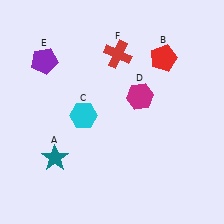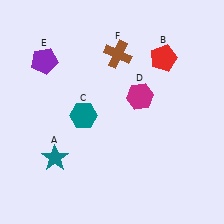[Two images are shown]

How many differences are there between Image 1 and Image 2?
There are 2 differences between the two images.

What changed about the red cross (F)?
In Image 1, F is red. In Image 2, it changed to brown.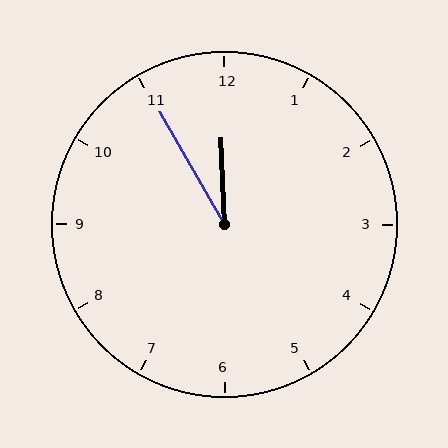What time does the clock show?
11:55.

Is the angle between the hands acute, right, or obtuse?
It is acute.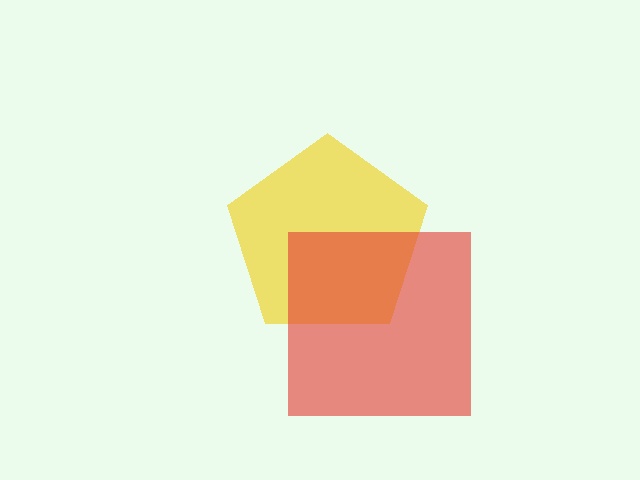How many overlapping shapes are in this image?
There are 2 overlapping shapes in the image.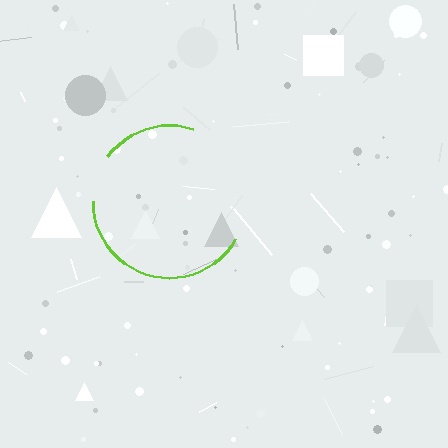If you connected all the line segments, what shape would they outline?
They would outline a circle.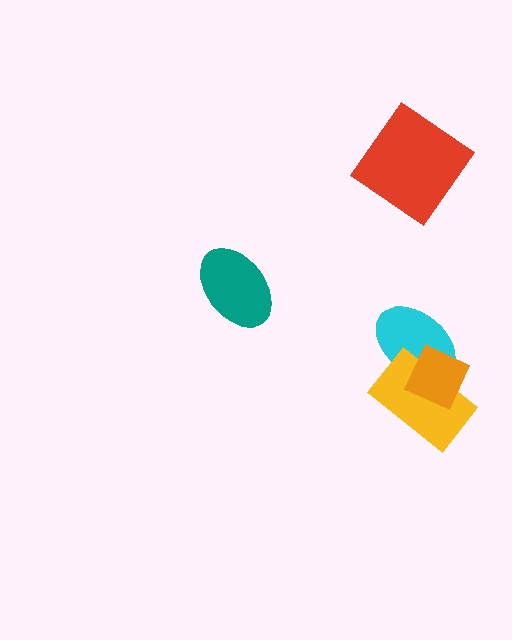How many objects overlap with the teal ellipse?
0 objects overlap with the teal ellipse.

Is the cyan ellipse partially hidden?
Yes, it is partially covered by another shape.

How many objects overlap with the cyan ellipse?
2 objects overlap with the cyan ellipse.